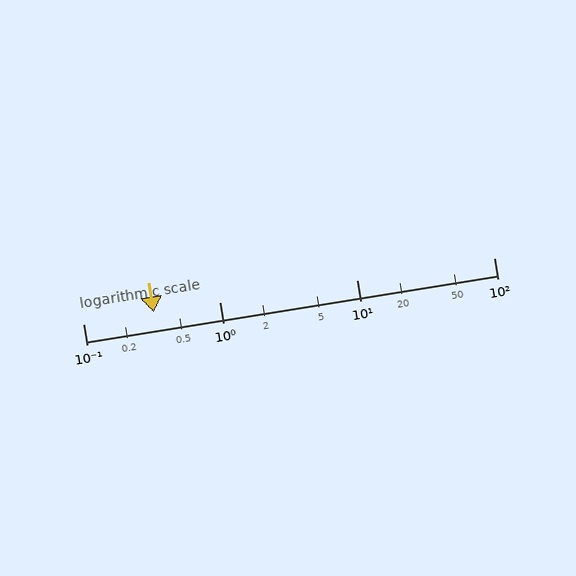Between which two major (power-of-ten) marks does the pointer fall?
The pointer is between 0.1 and 1.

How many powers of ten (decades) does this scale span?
The scale spans 3 decades, from 0.1 to 100.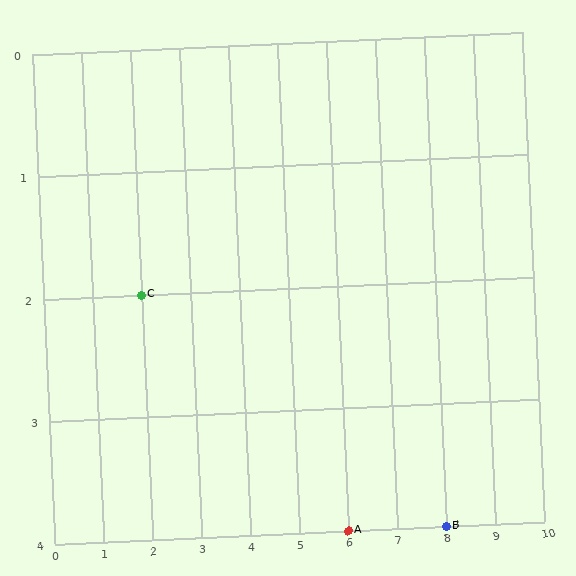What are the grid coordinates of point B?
Point B is at grid coordinates (8, 4).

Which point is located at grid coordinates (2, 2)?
Point C is at (2, 2).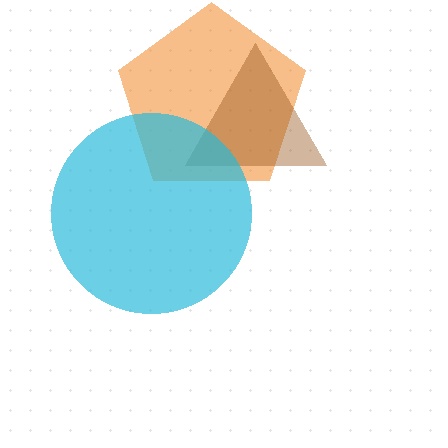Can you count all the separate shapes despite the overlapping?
Yes, there are 3 separate shapes.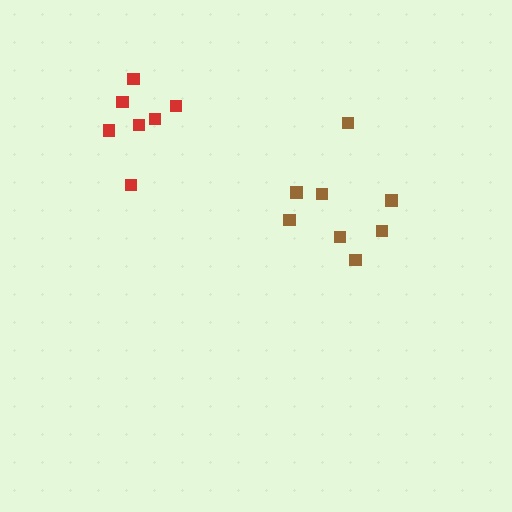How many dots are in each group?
Group 1: 7 dots, Group 2: 8 dots (15 total).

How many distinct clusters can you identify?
There are 2 distinct clusters.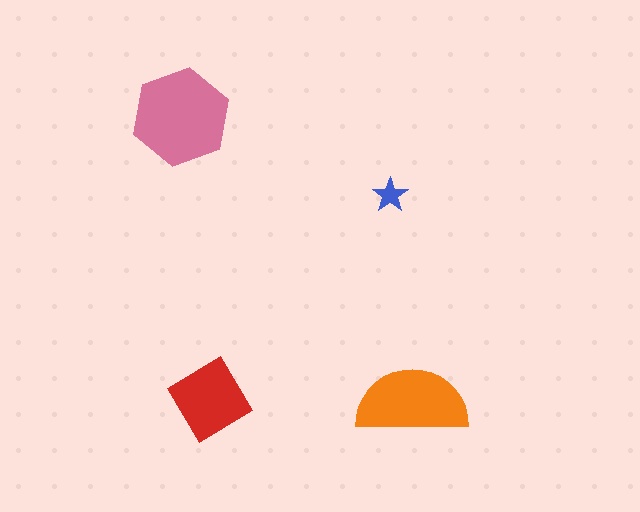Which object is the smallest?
The blue star.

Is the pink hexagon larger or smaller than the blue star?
Larger.